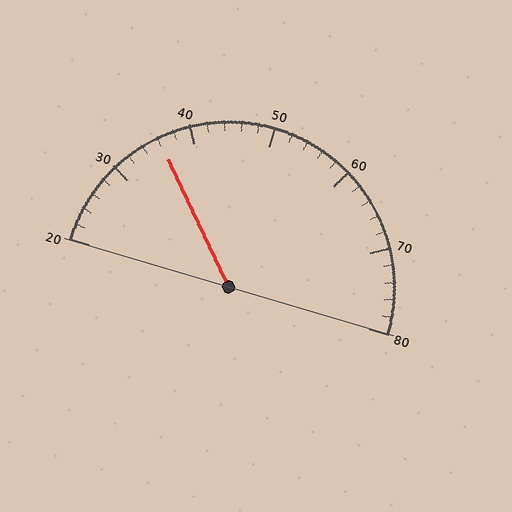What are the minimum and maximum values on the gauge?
The gauge ranges from 20 to 80.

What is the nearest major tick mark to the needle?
The nearest major tick mark is 40.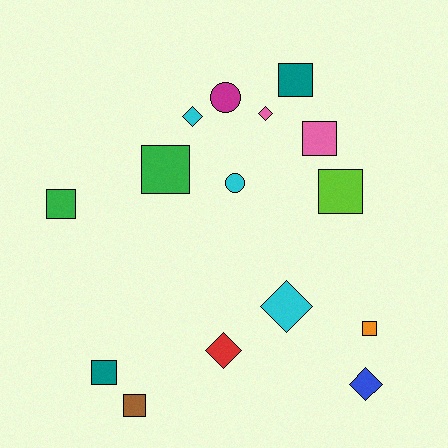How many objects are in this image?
There are 15 objects.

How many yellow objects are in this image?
There are no yellow objects.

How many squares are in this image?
There are 8 squares.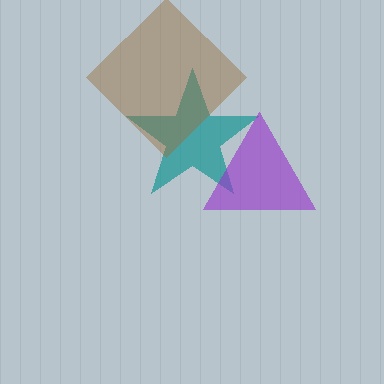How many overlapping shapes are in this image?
There are 3 overlapping shapes in the image.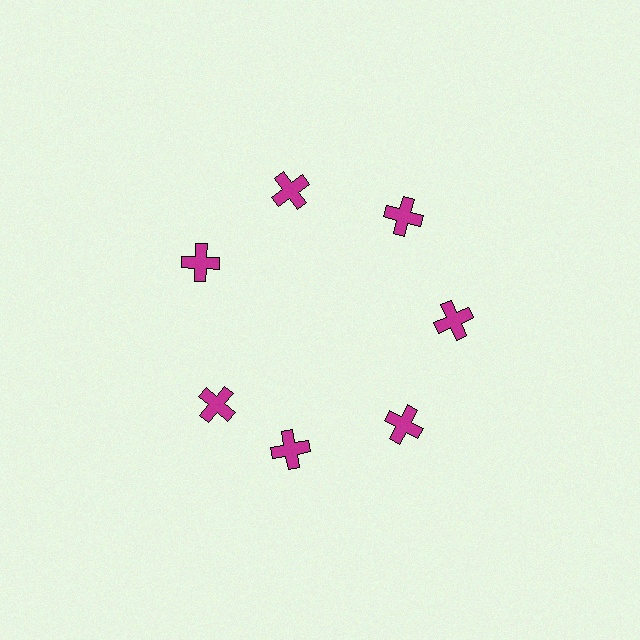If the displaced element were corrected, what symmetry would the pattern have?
It would have 7-fold rotational symmetry — the pattern would map onto itself every 51 degrees.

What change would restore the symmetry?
The symmetry would be restored by rotating it back into even spacing with its neighbors so that all 7 crosses sit at equal angles and equal distance from the center.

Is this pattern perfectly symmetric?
No. The 7 magenta crosses are arranged in a ring, but one element near the 8 o'clock position is rotated out of alignment along the ring, breaking the 7-fold rotational symmetry.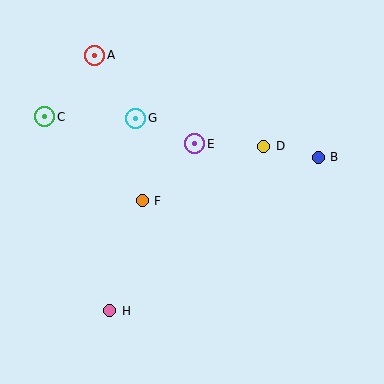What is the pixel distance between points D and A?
The distance between D and A is 192 pixels.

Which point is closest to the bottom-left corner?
Point H is closest to the bottom-left corner.